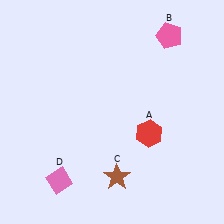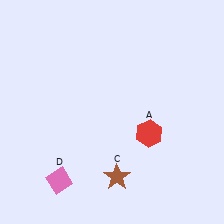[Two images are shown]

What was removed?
The pink pentagon (B) was removed in Image 2.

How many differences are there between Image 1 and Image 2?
There is 1 difference between the two images.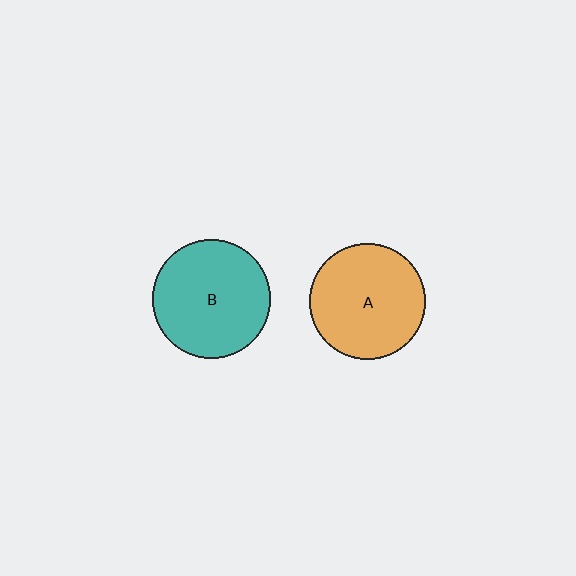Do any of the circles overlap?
No, none of the circles overlap.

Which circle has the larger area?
Circle B (teal).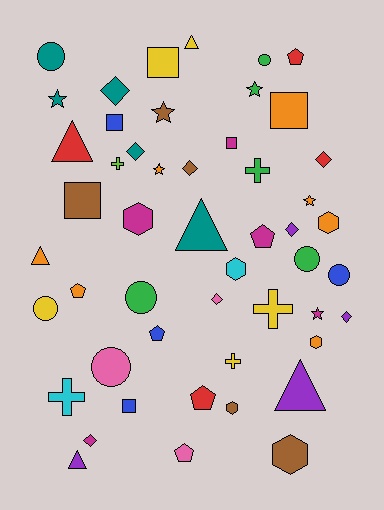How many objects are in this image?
There are 50 objects.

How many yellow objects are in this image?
There are 5 yellow objects.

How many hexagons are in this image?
There are 6 hexagons.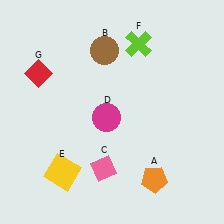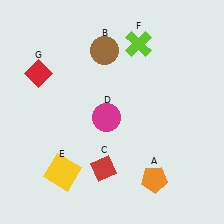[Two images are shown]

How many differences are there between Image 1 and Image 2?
There is 1 difference between the two images.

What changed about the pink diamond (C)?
In Image 1, C is pink. In Image 2, it changed to red.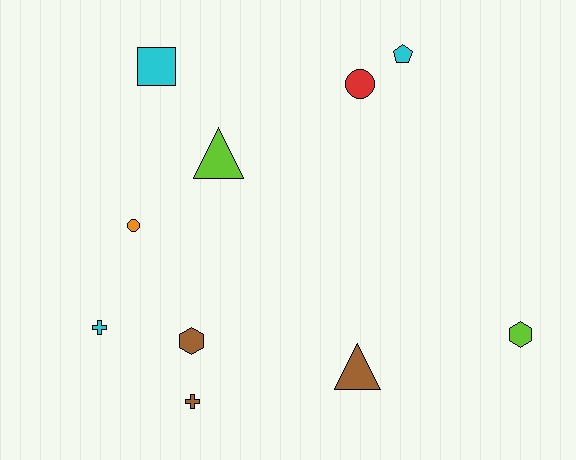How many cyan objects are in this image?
There are 3 cyan objects.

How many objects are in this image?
There are 10 objects.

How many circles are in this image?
There are 2 circles.